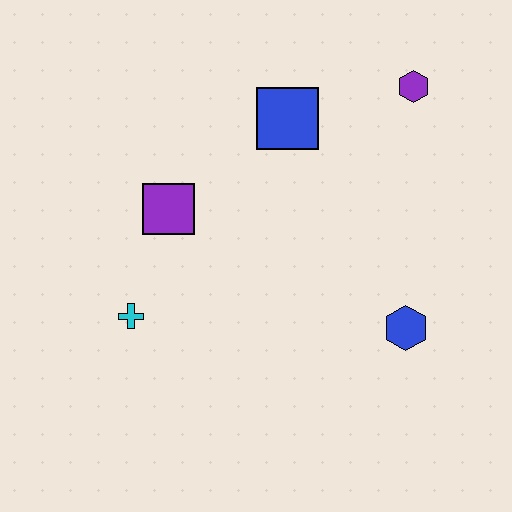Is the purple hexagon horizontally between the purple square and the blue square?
No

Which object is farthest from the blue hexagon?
The cyan cross is farthest from the blue hexagon.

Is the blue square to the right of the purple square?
Yes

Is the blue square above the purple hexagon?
No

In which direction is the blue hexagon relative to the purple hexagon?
The blue hexagon is below the purple hexagon.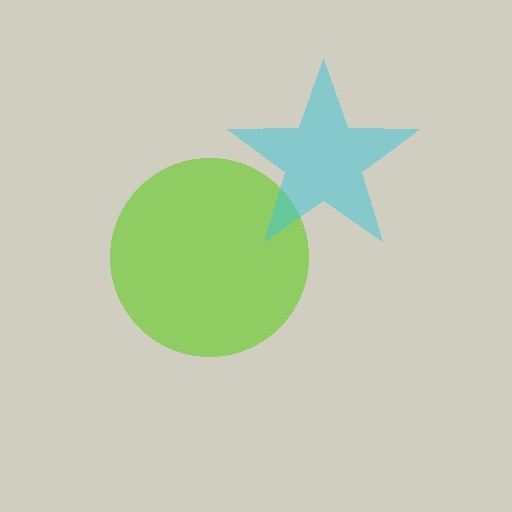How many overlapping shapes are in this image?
There are 2 overlapping shapes in the image.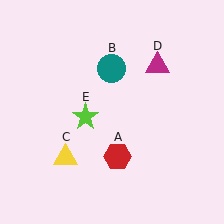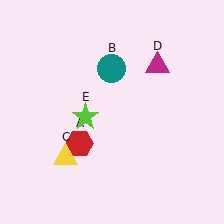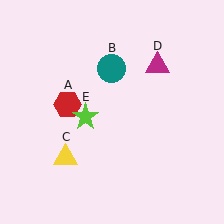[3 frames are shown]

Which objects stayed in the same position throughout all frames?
Teal circle (object B) and yellow triangle (object C) and magenta triangle (object D) and lime star (object E) remained stationary.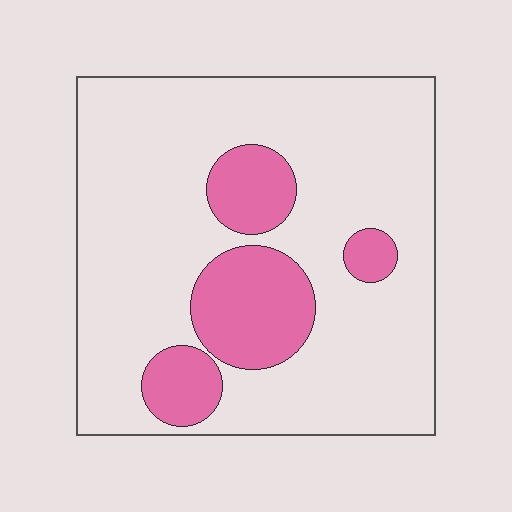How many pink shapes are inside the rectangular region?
4.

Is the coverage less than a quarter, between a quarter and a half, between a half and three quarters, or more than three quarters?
Less than a quarter.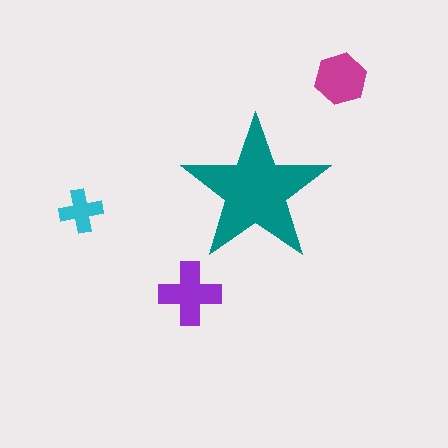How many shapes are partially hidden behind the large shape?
0 shapes are partially hidden.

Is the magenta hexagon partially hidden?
No, the magenta hexagon is fully visible.